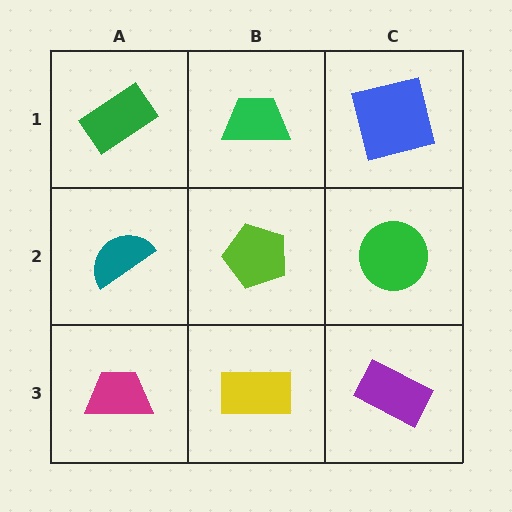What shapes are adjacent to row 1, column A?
A teal semicircle (row 2, column A), a green trapezoid (row 1, column B).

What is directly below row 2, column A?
A magenta trapezoid.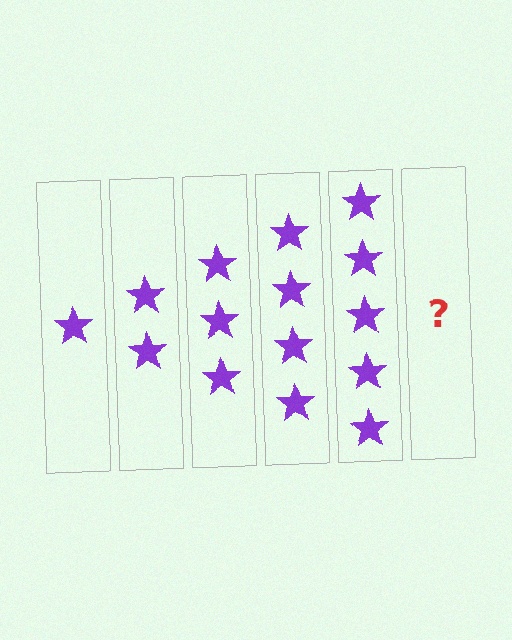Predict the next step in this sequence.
The next step is 6 stars.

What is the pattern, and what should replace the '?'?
The pattern is that each step adds one more star. The '?' should be 6 stars.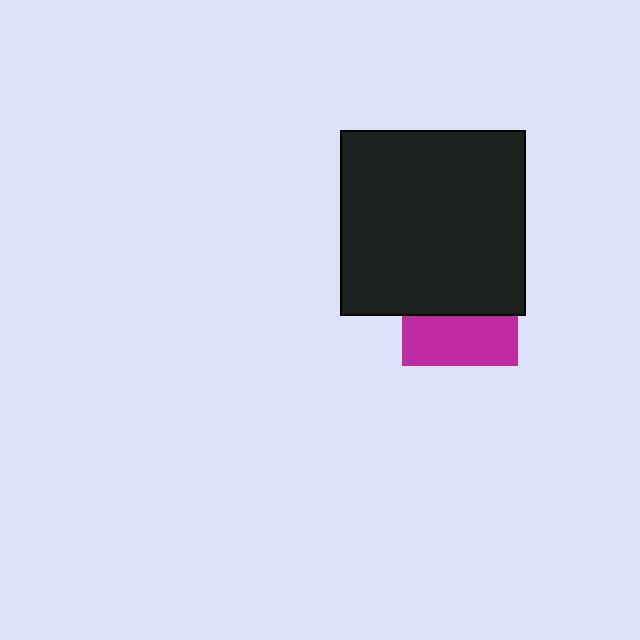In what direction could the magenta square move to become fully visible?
The magenta square could move down. That would shift it out from behind the black square entirely.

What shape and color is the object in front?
The object in front is a black square.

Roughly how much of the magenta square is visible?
A small part of it is visible (roughly 43%).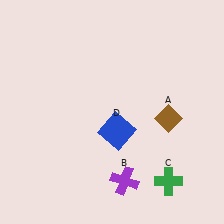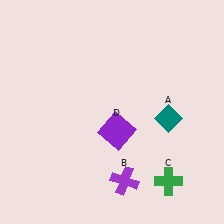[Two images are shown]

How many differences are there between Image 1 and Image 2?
There are 2 differences between the two images.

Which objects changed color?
A changed from brown to teal. D changed from blue to purple.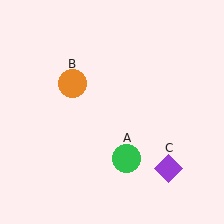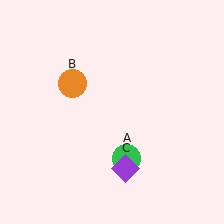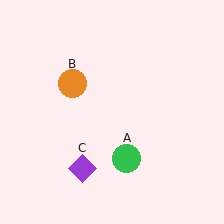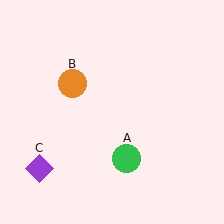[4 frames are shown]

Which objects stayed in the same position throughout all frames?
Green circle (object A) and orange circle (object B) remained stationary.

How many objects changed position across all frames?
1 object changed position: purple diamond (object C).